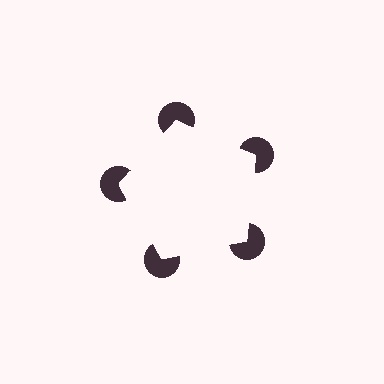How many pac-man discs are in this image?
There are 5 — one at each vertex of the illusory pentagon.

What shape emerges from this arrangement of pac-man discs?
An illusory pentagon — its edges are inferred from the aligned wedge cuts in the pac-man discs, not physically drawn.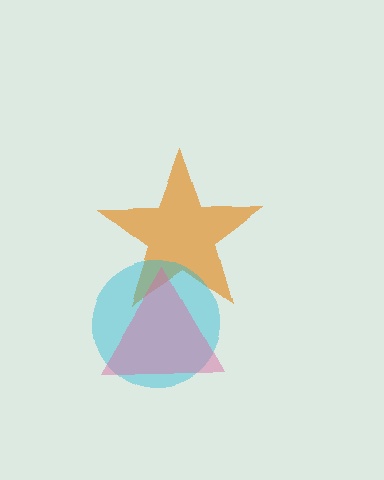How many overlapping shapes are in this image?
There are 3 overlapping shapes in the image.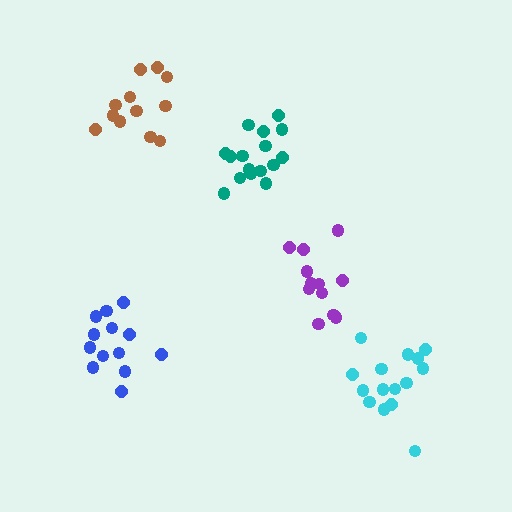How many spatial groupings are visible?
There are 5 spatial groupings.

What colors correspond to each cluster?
The clusters are colored: teal, blue, purple, brown, cyan.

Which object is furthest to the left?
The blue cluster is leftmost.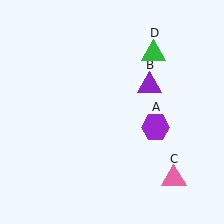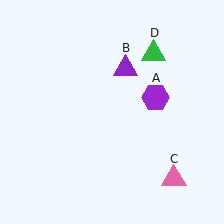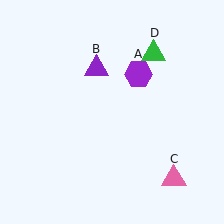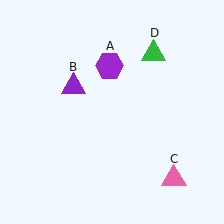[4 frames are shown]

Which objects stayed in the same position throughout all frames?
Pink triangle (object C) and green triangle (object D) remained stationary.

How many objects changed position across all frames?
2 objects changed position: purple hexagon (object A), purple triangle (object B).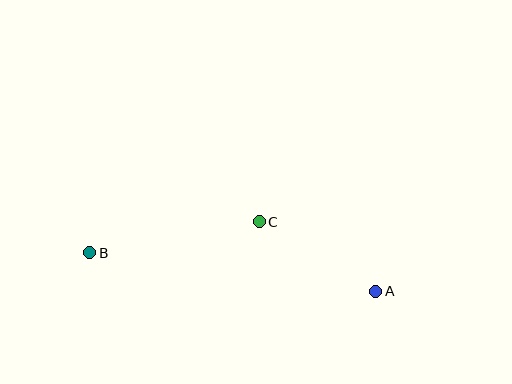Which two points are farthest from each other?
Points A and B are farthest from each other.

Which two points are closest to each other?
Points A and C are closest to each other.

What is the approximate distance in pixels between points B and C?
The distance between B and C is approximately 172 pixels.